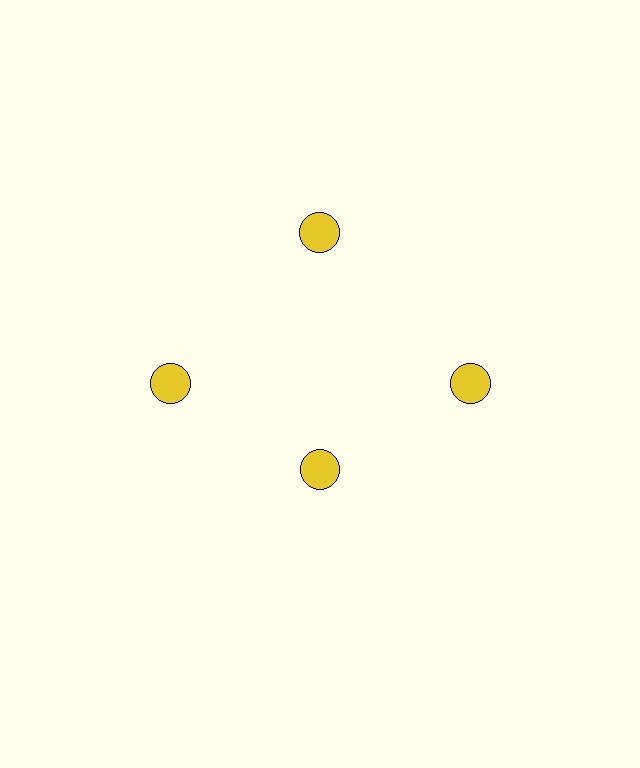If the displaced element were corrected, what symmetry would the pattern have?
It would have 4-fold rotational symmetry — the pattern would map onto itself every 90 degrees.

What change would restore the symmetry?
The symmetry would be restored by moving it outward, back onto the ring so that all 4 circles sit at equal angles and equal distance from the center.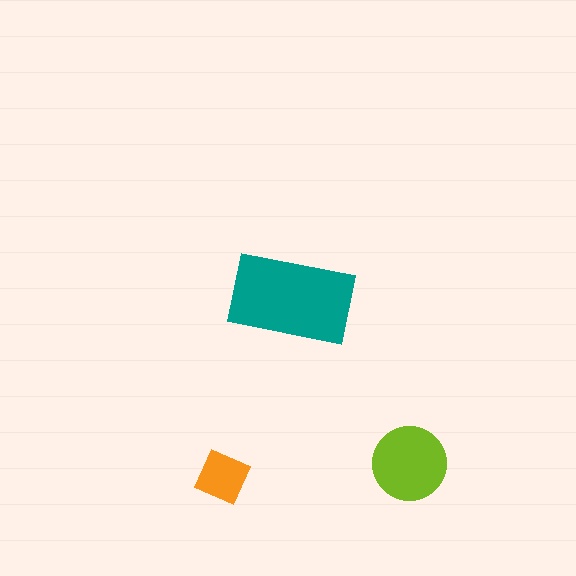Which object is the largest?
The teal rectangle.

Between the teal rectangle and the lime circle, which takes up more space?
The teal rectangle.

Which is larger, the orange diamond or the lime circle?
The lime circle.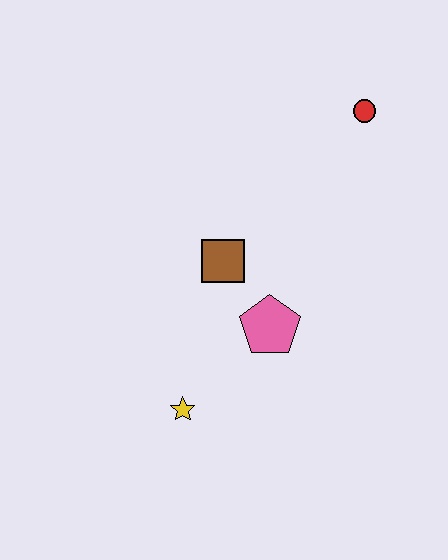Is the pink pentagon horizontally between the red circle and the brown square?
Yes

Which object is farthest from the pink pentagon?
The red circle is farthest from the pink pentagon.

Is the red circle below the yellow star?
No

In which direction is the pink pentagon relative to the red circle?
The pink pentagon is below the red circle.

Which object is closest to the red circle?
The brown square is closest to the red circle.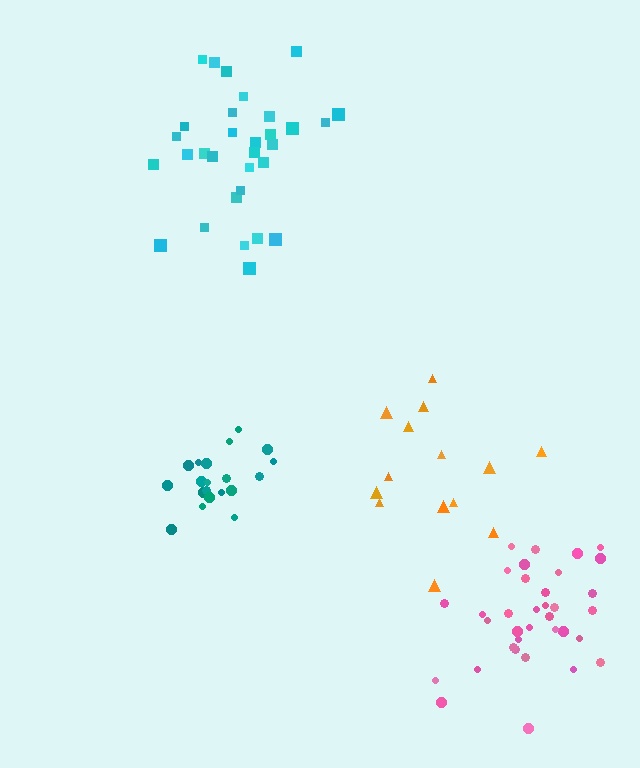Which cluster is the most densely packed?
Teal.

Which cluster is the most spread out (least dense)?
Orange.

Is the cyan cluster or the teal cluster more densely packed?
Teal.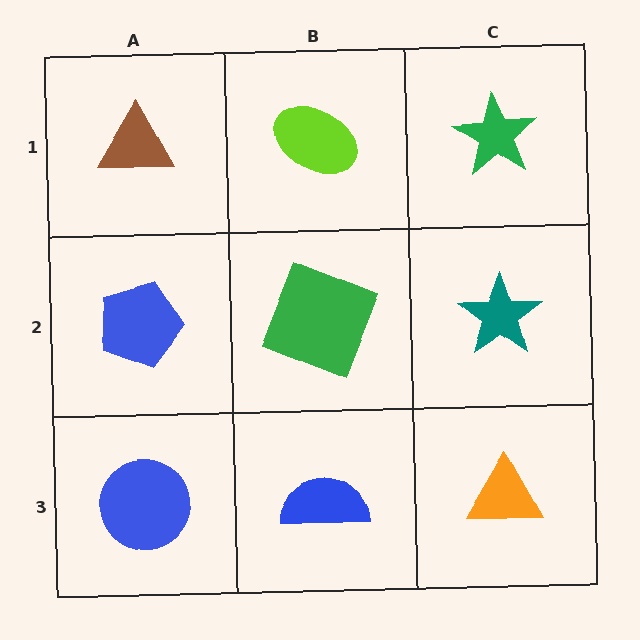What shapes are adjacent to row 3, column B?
A green square (row 2, column B), a blue circle (row 3, column A), an orange triangle (row 3, column C).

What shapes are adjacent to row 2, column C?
A green star (row 1, column C), an orange triangle (row 3, column C), a green square (row 2, column B).